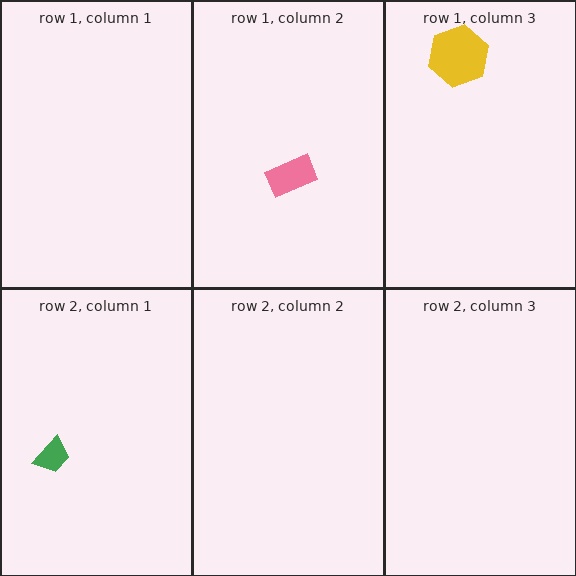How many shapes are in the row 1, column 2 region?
1.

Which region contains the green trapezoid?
The row 2, column 1 region.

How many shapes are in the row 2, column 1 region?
1.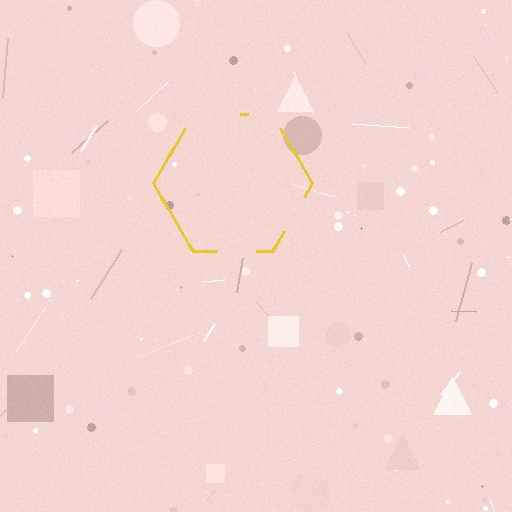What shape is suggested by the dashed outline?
The dashed outline suggests a hexagon.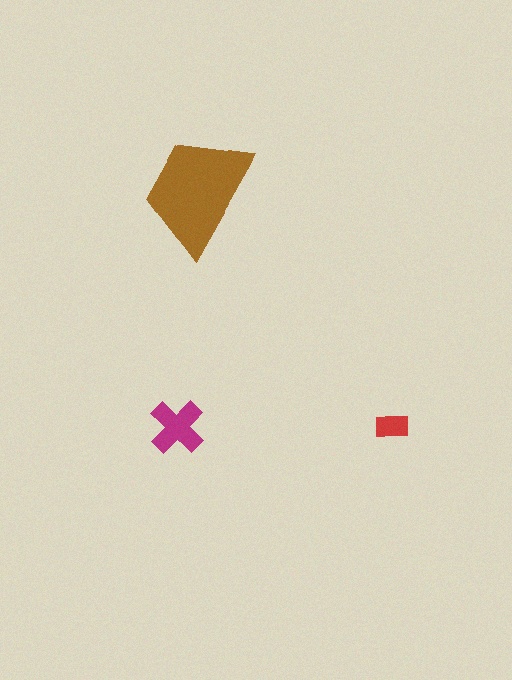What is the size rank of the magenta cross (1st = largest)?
2nd.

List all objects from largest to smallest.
The brown trapezoid, the magenta cross, the red rectangle.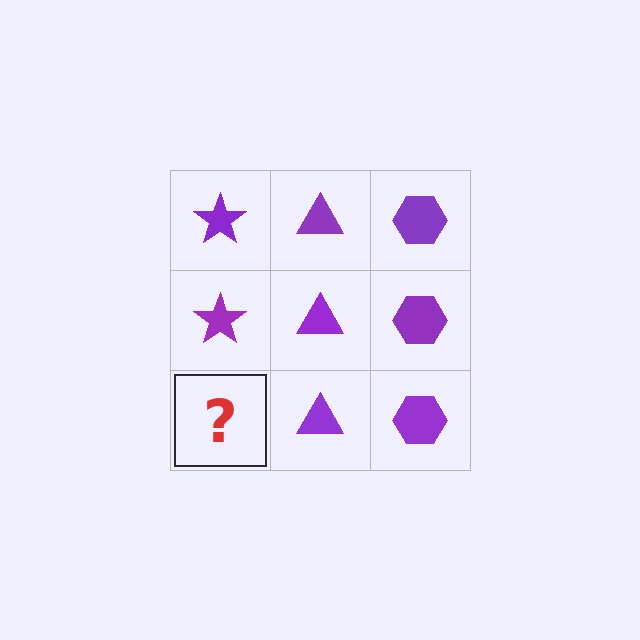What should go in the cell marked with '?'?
The missing cell should contain a purple star.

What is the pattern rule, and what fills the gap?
The rule is that each column has a consistent shape. The gap should be filled with a purple star.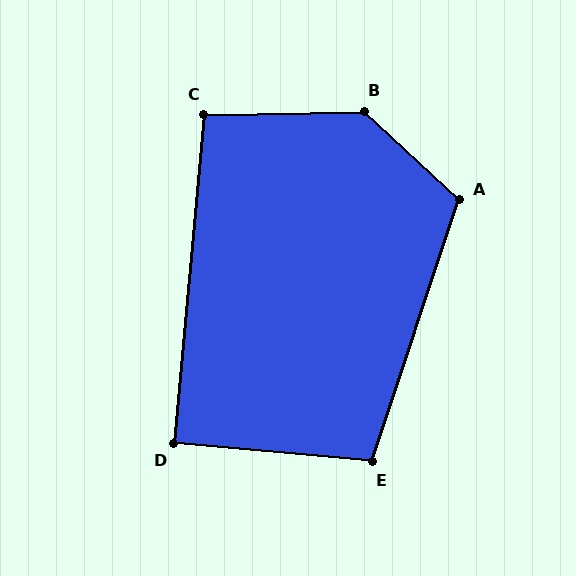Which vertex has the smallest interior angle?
D, at approximately 90 degrees.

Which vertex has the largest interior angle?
B, at approximately 136 degrees.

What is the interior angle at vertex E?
Approximately 103 degrees (obtuse).